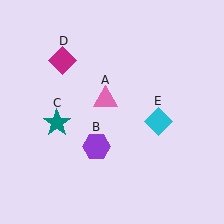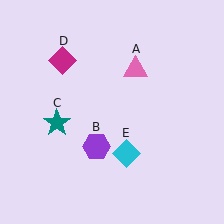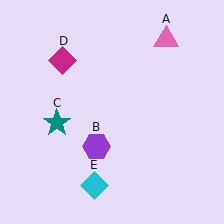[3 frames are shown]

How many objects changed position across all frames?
2 objects changed position: pink triangle (object A), cyan diamond (object E).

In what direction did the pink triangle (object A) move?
The pink triangle (object A) moved up and to the right.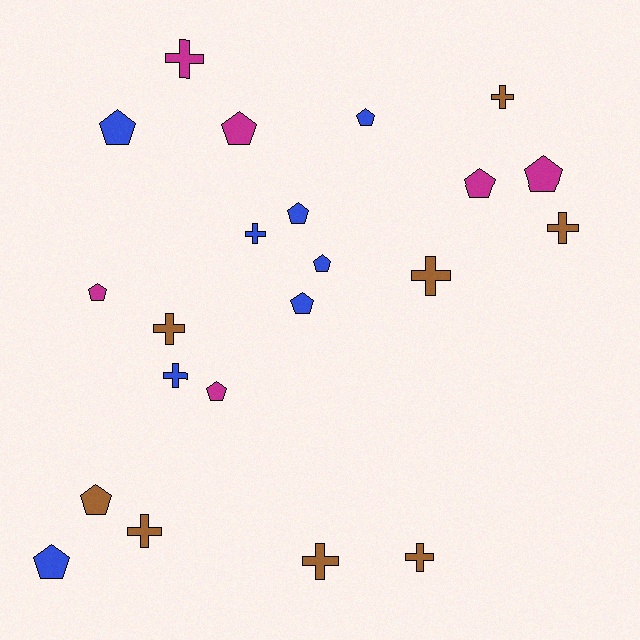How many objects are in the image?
There are 22 objects.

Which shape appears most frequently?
Pentagon, with 12 objects.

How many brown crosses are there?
There are 7 brown crosses.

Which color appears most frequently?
Brown, with 8 objects.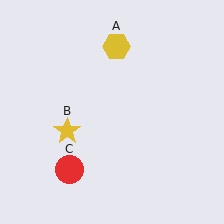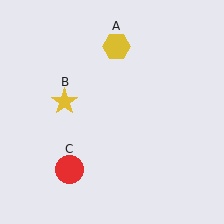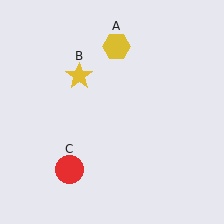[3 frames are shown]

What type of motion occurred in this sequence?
The yellow star (object B) rotated clockwise around the center of the scene.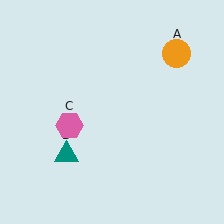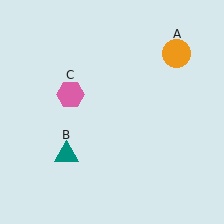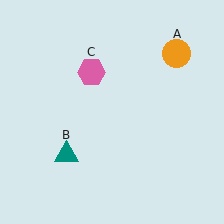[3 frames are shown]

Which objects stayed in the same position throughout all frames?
Orange circle (object A) and teal triangle (object B) remained stationary.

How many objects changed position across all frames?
1 object changed position: pink hexagon (object C).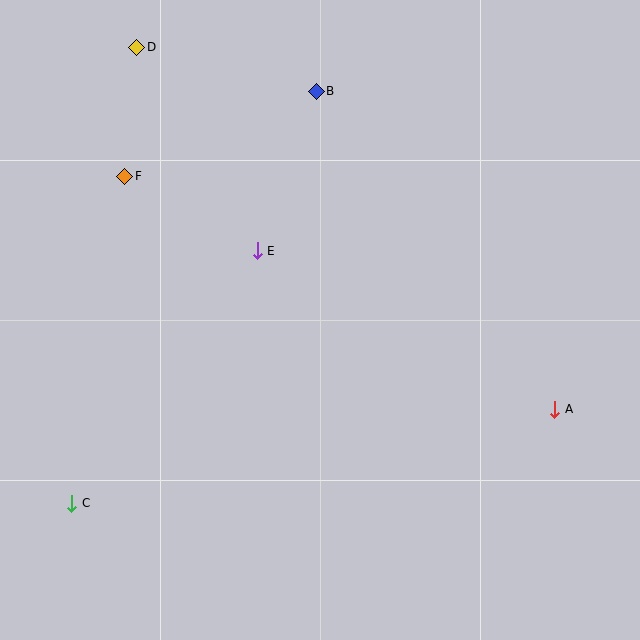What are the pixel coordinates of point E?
Point E is at (257, 251).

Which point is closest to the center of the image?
Point E at (257, 251) is closest to the center.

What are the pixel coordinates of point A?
Point A is at (555, 409).